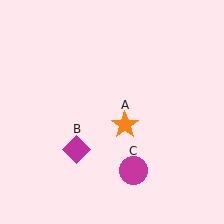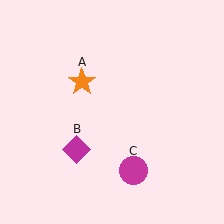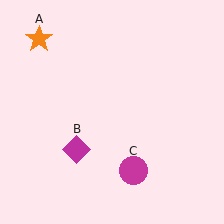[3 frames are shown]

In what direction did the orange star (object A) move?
The orange star (object A) moved up and to the left.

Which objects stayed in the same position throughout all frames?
Magenta diamond (object B) and magenta circle (object C) remained stationary.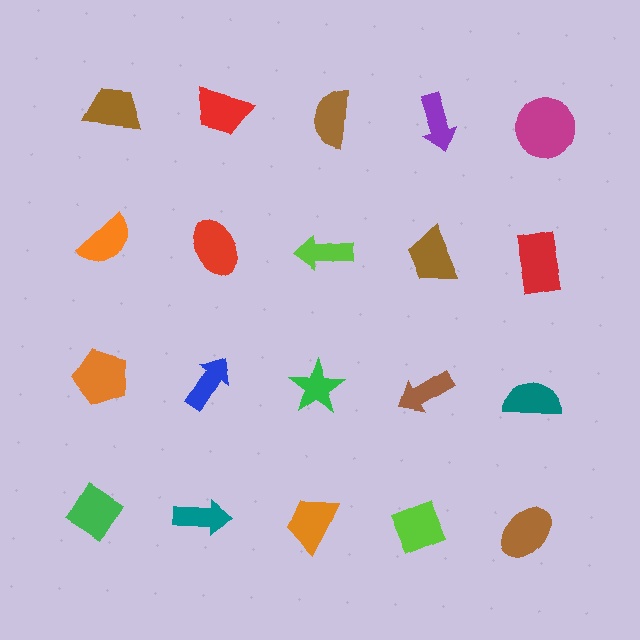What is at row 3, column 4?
A brown arrow.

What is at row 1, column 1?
A brown trapezoid.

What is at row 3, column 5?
A teal semicircle.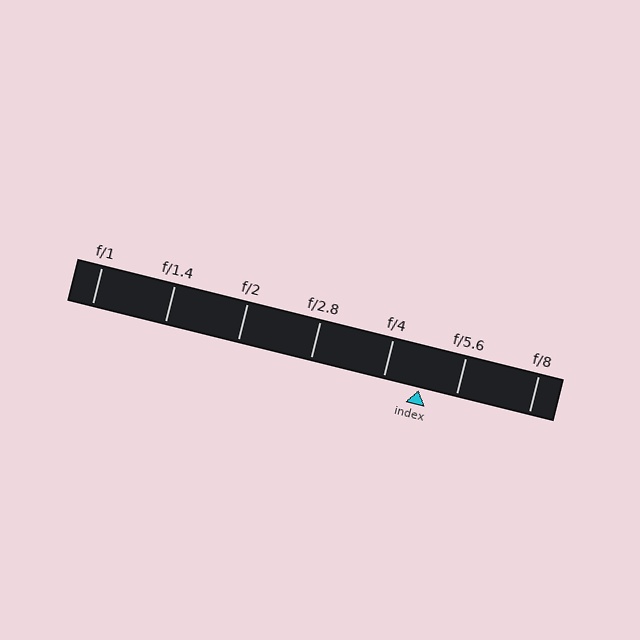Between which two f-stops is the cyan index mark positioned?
The index mark is between f/4 and f/5.6.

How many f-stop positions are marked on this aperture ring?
There are 7 f-stop positions marked.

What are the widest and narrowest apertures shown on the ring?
The widest aperture shown is f/1 and the narrowest is f/8.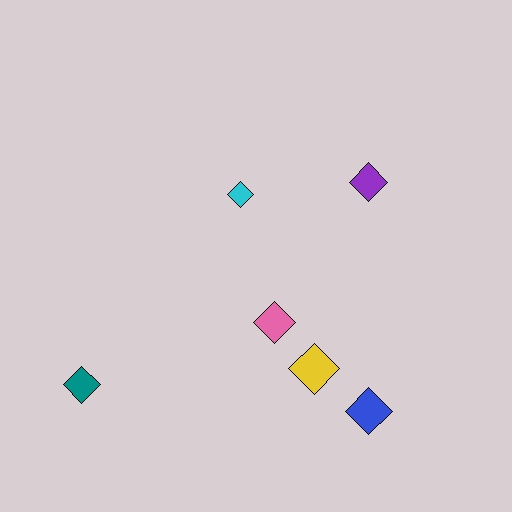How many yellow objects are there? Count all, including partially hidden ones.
There is 1 yellow object.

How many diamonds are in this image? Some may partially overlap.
There are 6 diamonds.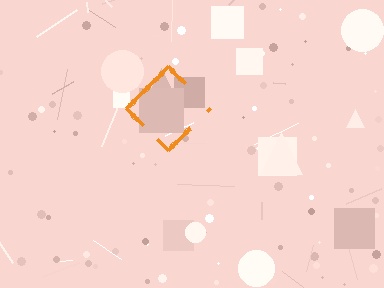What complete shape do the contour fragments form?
The contour fragments form a diamond.